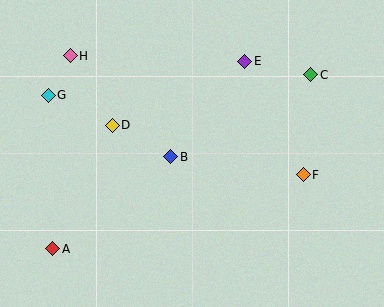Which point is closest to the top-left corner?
Point H is closest to the top-left corner.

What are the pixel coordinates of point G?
Point G is at (48, 95).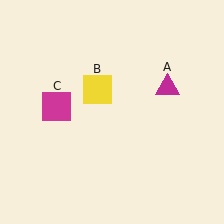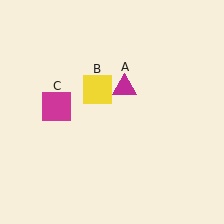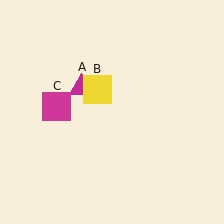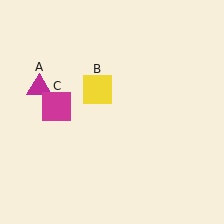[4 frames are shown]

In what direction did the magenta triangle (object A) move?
The magenta triangle (object A) moved left.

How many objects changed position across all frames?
1 object changed position: magenta triangle (object A).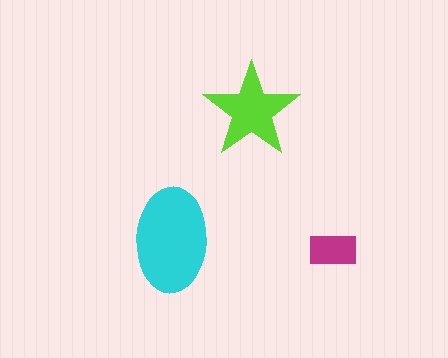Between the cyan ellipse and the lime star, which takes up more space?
The cyan ellipse.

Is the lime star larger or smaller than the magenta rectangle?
Larger.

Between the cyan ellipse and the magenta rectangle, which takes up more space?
The cyan ellipse.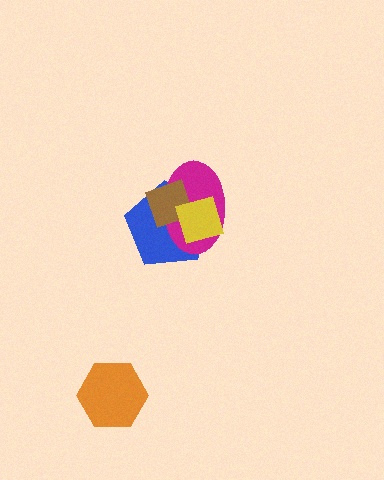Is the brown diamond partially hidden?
Yes, it is partially covered by another shape.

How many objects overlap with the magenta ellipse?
3 objects overlap with the magenta ellipse.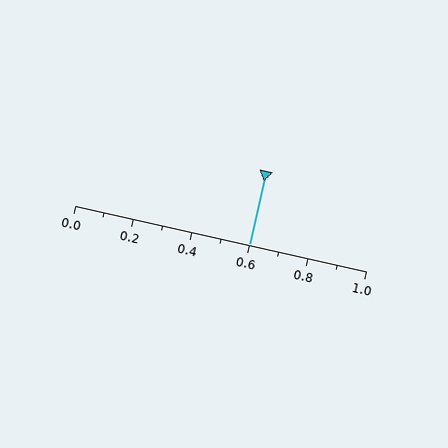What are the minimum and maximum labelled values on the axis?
The axis runs from 0.0 to 1.0.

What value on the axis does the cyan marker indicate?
The marker indicates approximately 0.6.